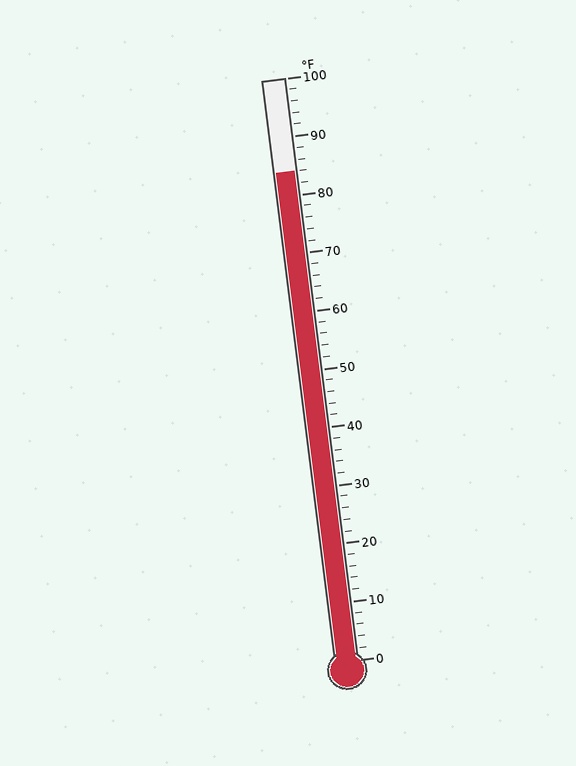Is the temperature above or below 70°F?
The temperature is above 70°F.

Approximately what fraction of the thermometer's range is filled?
The thermometer is filled to approximately 85% of its range.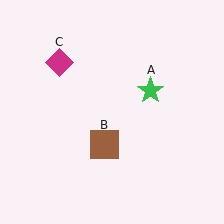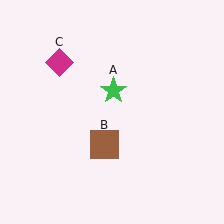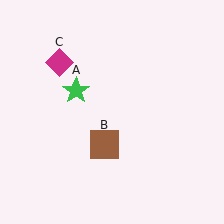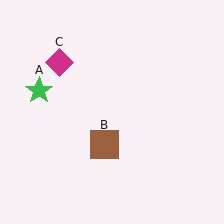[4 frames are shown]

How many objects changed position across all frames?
1 object changed position: green star (object A).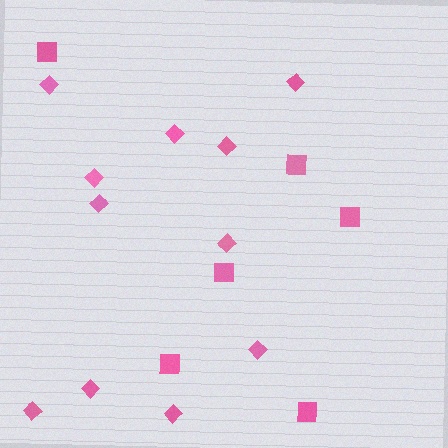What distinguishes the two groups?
There are 2 groups: one group of squares (6) and one group of diamonds (11).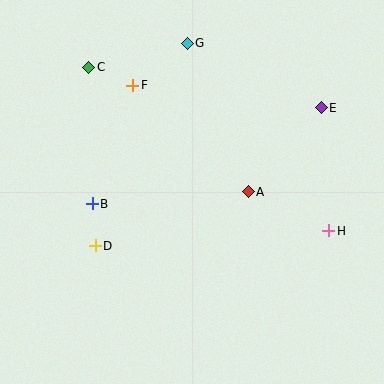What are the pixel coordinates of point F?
Point F is at (133, 85).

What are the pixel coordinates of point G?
Point G is at (187, 43).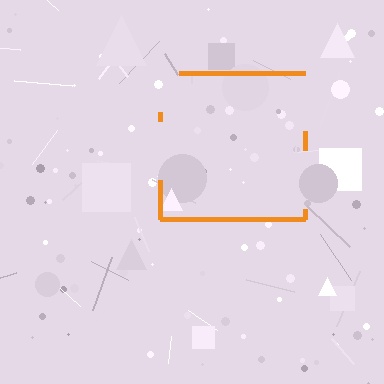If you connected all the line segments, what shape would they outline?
They would outline a square.